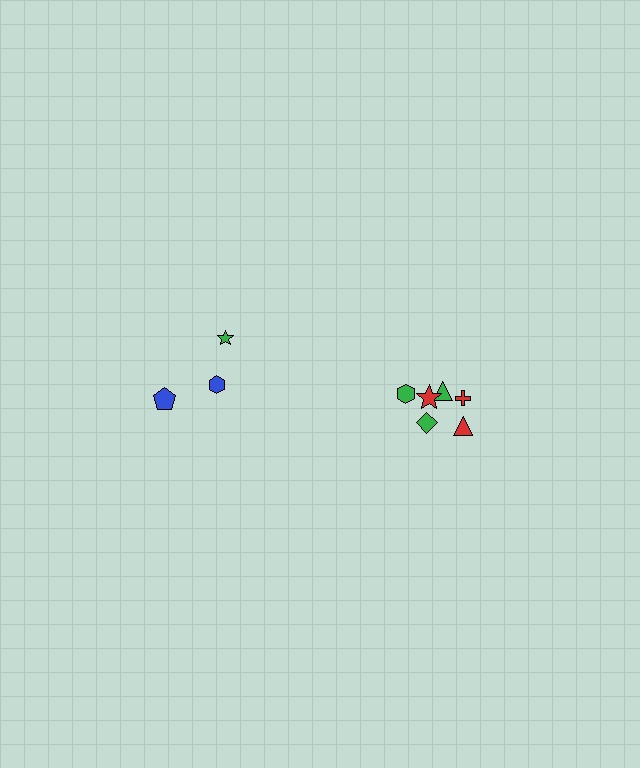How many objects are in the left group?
There are 3 objects.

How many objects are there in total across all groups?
There are 9 objects.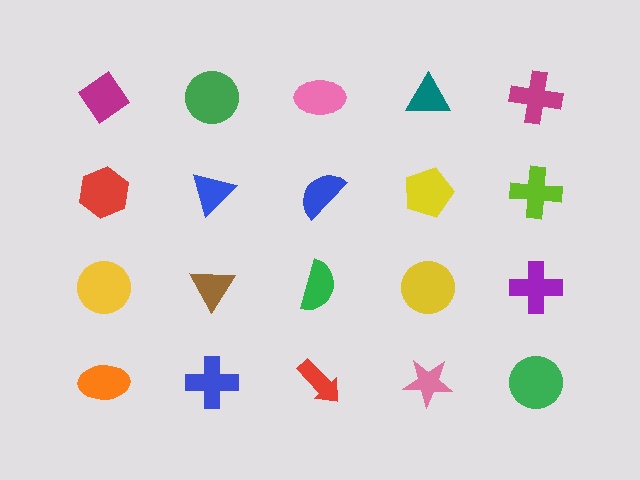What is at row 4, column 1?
An orange ellipse.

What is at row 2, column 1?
A red hexagon.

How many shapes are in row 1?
5 shapes.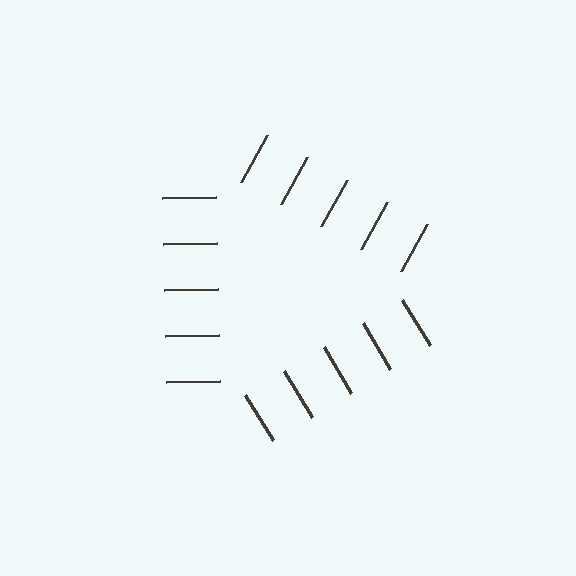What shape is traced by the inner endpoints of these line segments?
An illusory triangle — the line segments terminate on its edges but no continuous stroke is drawn.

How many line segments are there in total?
15 — 5 along each of the 3 edges.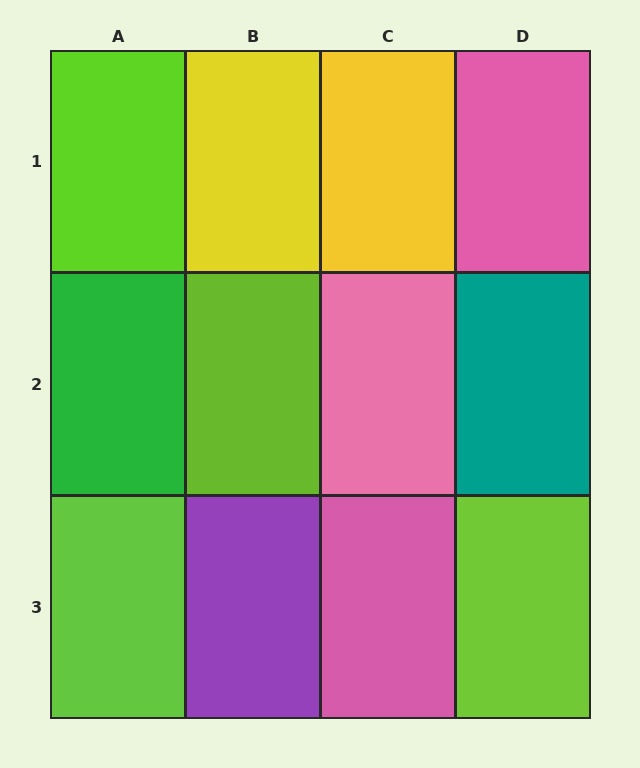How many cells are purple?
1 cell is purple.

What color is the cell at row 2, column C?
Pink.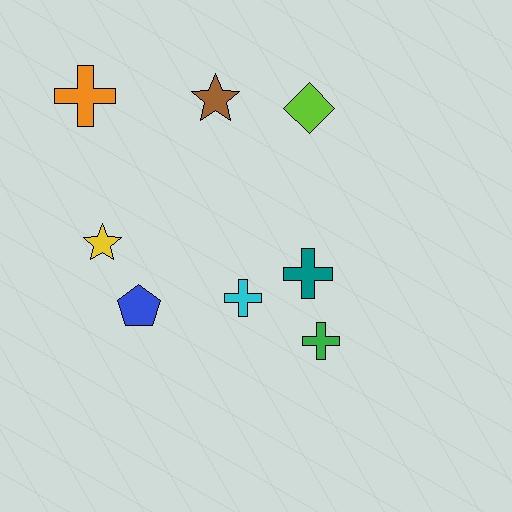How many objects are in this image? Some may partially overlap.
There are 8 objects.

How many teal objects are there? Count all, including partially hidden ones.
There is 1 teal object.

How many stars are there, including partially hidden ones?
There are 2 stars.